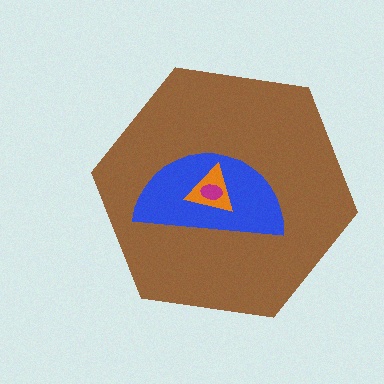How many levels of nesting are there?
4.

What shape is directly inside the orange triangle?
The magenta ellipse.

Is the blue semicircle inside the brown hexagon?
Yes.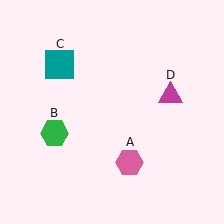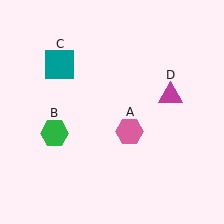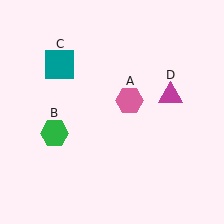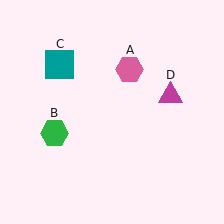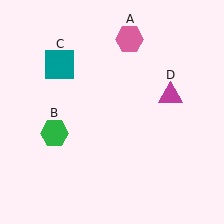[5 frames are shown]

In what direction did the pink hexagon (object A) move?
The pink hexagon (object A) moved up.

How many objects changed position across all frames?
1 object changed position: pink hexagon (object A).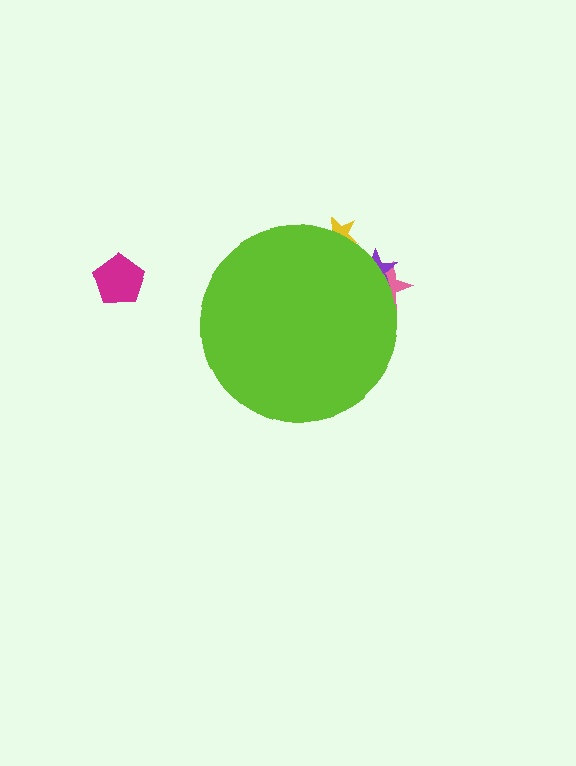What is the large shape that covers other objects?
A lime circle.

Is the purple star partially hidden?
Yes, the purple star is partially hidden behind the lime circle.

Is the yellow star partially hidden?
Yes, the yellow star is partially hidden behind the lime circle.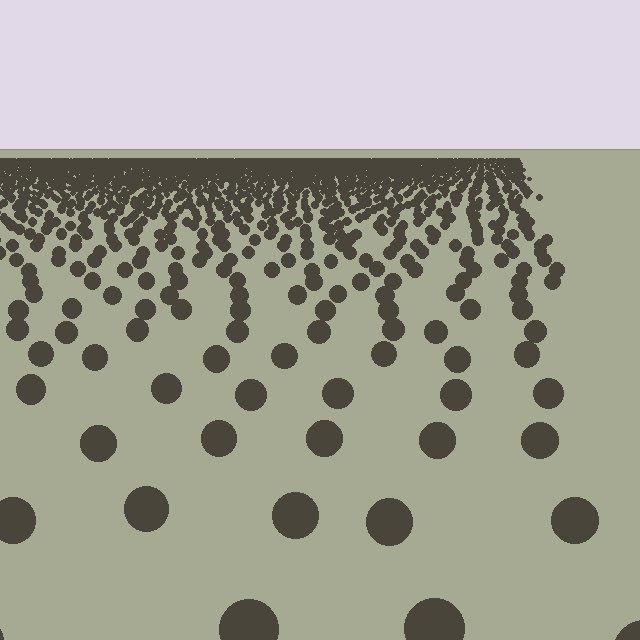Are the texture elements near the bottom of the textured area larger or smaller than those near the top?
Larger. Near the bottom, elements are closer to the viewer and appear at a bigger on-screen size.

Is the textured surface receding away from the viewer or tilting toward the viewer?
The surface is receding away from the viewer. Texture elements get smaller and denser toward the top.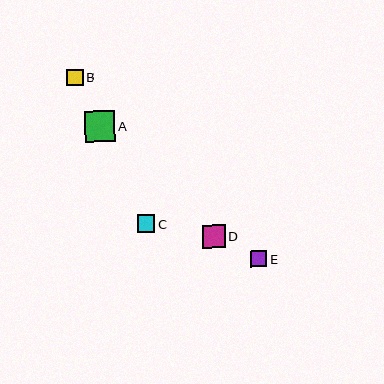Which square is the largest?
Square A is the largest with a size of approximately 31 pixels.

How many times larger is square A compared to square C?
Square A is approximately 1.8 times the size of square C.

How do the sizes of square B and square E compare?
Square B and square E are approximately the same size.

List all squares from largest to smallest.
From largest to smallest: A, D, C, B, E.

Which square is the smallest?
Square E is the smallest with a size of approximately 16 pixels.